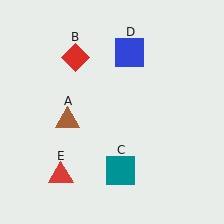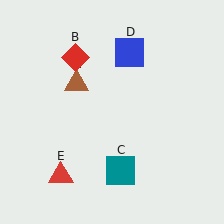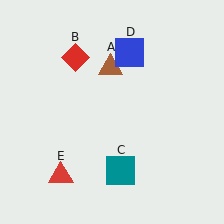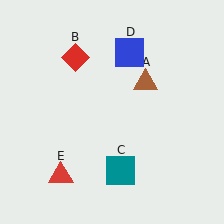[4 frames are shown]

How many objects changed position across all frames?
1 object changed position: brown triangle (object A).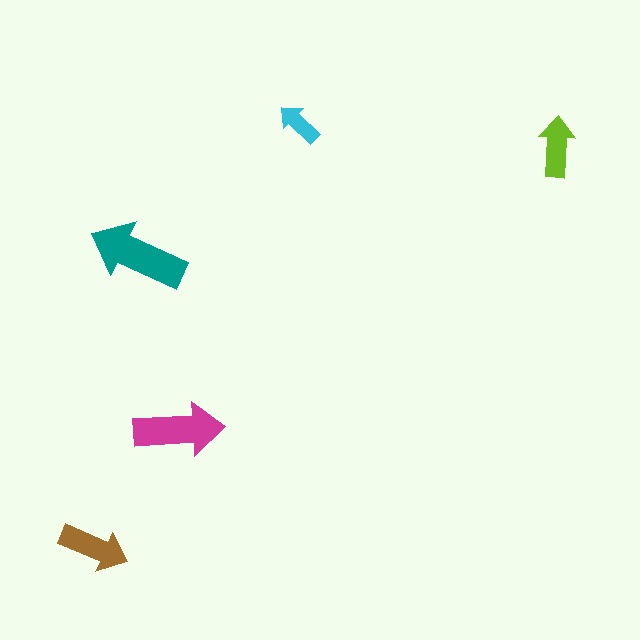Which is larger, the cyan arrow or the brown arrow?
The brown one.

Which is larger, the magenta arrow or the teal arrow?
The teal one.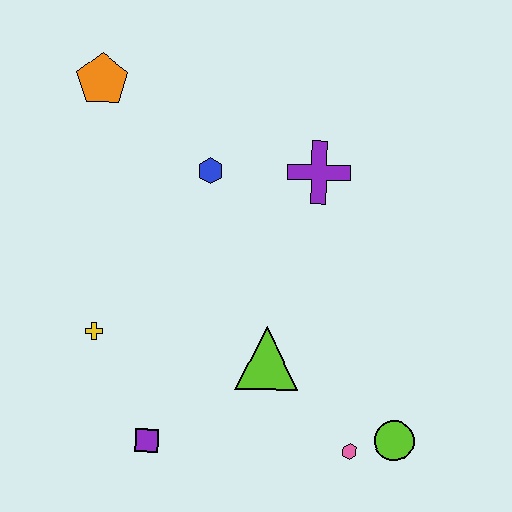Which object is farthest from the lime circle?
The orange pentagon is farthest from the lime circle.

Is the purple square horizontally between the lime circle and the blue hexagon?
No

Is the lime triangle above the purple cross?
No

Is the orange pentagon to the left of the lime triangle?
Yes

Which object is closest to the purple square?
The yellow cross is closest to the purple square.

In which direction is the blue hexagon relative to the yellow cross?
The blue hexagon is above the yellow cross.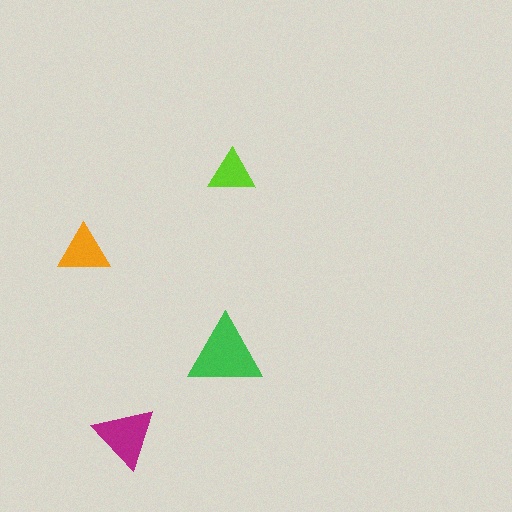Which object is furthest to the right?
The lime triangle is rightmost.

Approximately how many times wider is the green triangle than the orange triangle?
About 1.5 times wider.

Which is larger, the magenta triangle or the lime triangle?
The magenta one.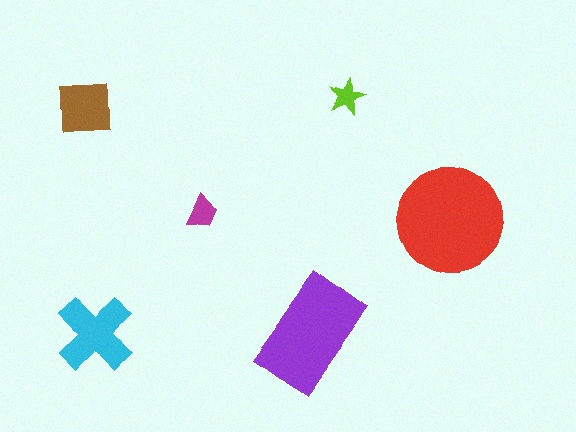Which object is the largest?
The red circle.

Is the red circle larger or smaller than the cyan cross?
Larger.